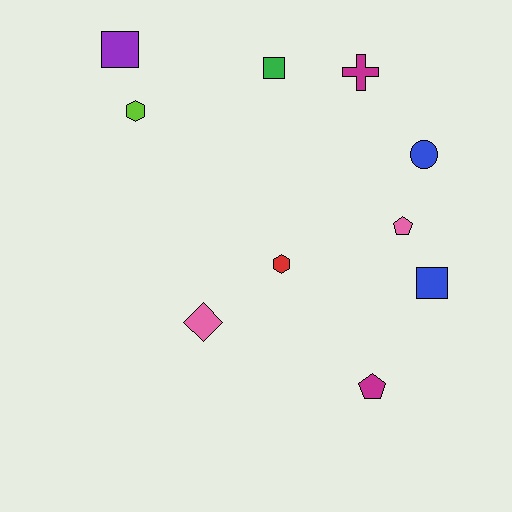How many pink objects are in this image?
There are 2 pink objects.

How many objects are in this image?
There are 10 objects.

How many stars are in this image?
There are no stars.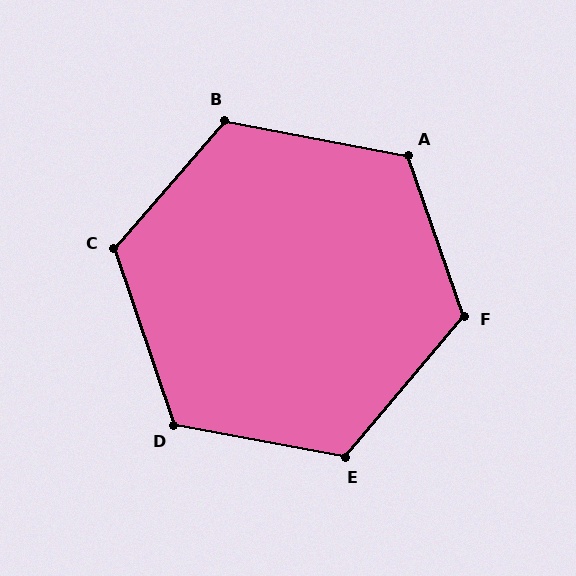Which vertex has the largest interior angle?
F, at approximately 121 degrees.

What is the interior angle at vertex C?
Approximately 120 degrees (obtuse).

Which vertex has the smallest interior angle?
D, at approximately 119 degrees.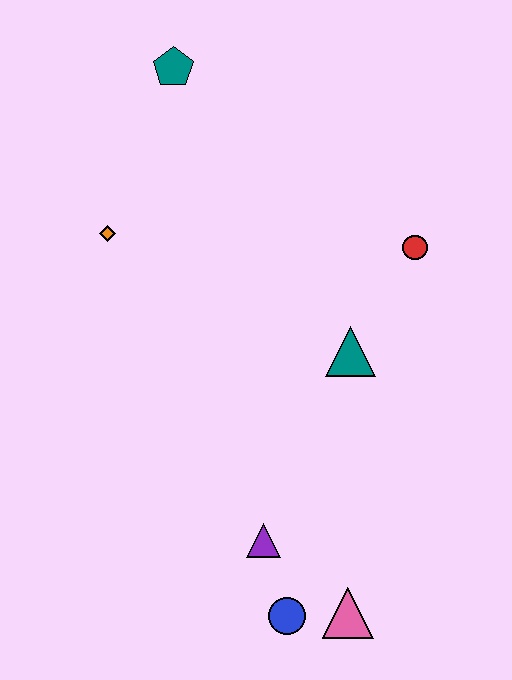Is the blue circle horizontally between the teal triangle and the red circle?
No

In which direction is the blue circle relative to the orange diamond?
The blue circle is below the orange diamond.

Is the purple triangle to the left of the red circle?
Yes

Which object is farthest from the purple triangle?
The teal pentagon is farthest from the purple triangle.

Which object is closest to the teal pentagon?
The orange diamond is closest to the teal pentagon.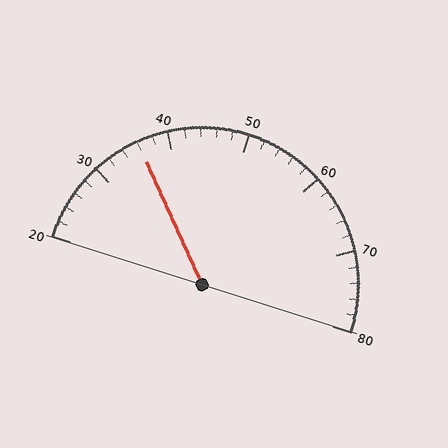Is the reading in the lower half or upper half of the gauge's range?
The reading is in the lower half of the range (20 to 80).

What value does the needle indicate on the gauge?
The needle indicates approximately 36.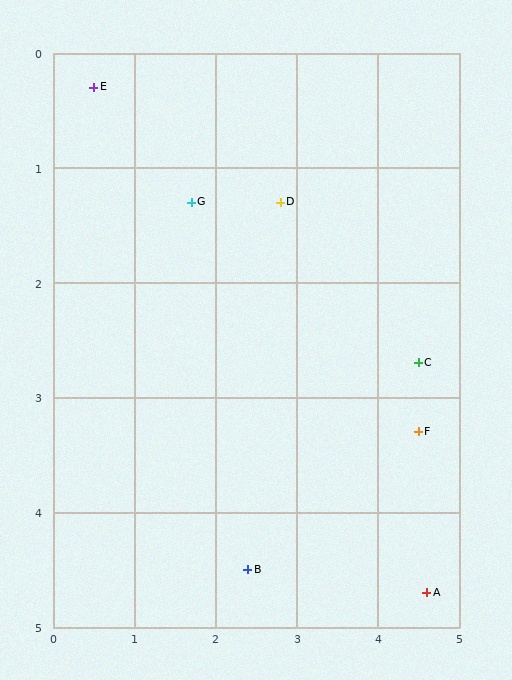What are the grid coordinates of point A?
Point A is at approximately (4.6, 4.7).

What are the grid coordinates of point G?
Point G is at approximately (1.7, 1.3).